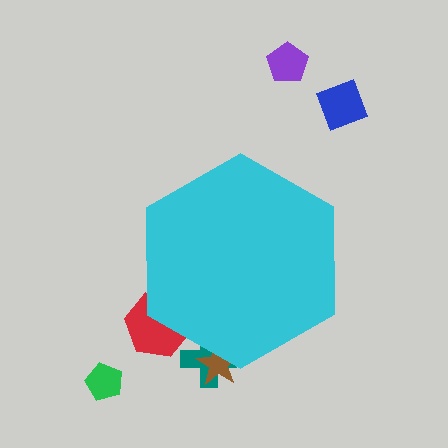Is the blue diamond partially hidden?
No, the blue diamond is fully visible.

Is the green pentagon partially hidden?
No, the green pentagon is fully visible.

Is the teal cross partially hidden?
Yes, the teal cross is partially hidden behind the cyan hexagon.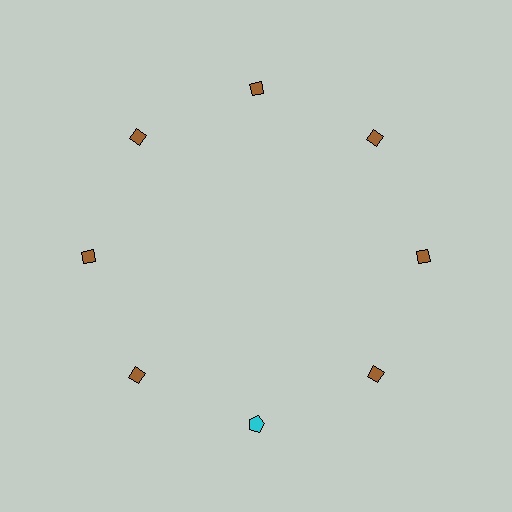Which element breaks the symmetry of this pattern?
The cyan pentagon at roughly the 6 o'clock position breaks the symmetry. All other shapes are brown diamonds.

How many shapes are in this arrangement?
There are 8 shapes arranged in a ring pattern.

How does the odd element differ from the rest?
It differs in both color (cyan instead of brown) and shape (pentagon instead of diamond).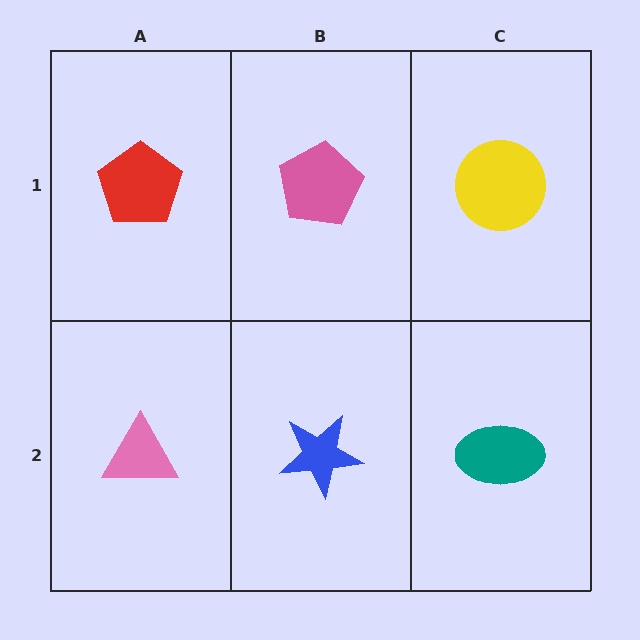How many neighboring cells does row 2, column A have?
2.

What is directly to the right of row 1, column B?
A yellow circle.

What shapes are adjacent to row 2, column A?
A red pentagon (row 1, column A), a blue star (row 2, column B).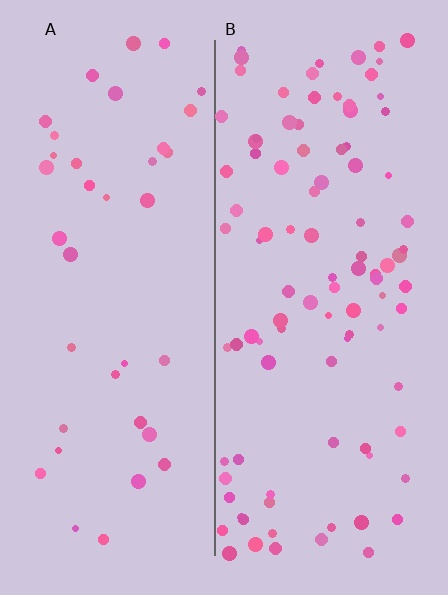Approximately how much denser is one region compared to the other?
Approximately 2.6× — region B over region A.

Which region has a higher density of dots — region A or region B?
B (the right).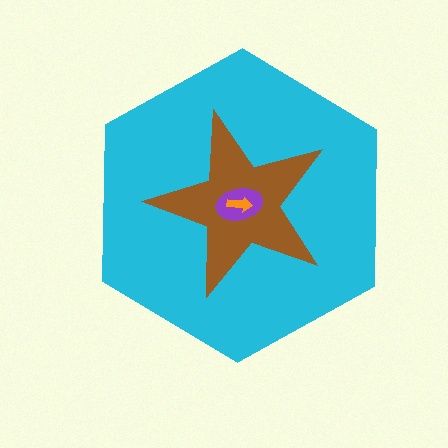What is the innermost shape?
The orange arrow.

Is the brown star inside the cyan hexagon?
Yes.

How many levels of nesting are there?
4.